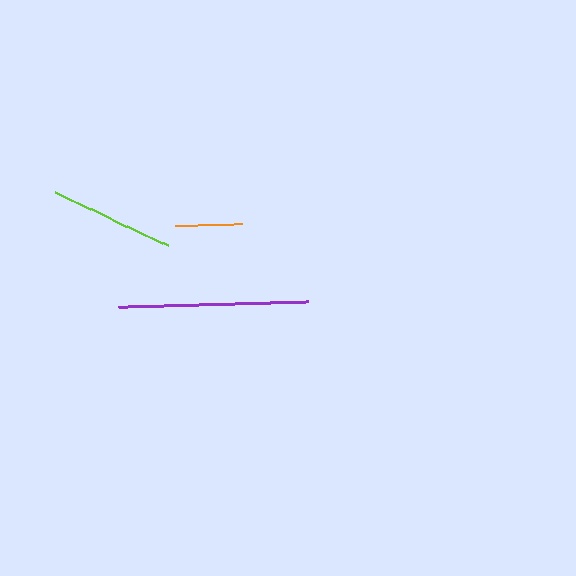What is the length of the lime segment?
The lime segment is approximately 124 pixels long.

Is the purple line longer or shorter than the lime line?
The purple line is longer than the lime line.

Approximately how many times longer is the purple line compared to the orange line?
The purple line is approximately 2.8 times the length of the orange line.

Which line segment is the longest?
The purple line is the longest at approximately 190 pixels.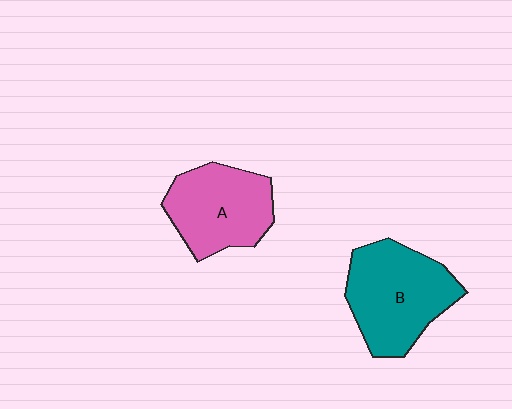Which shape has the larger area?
Shape B (teal).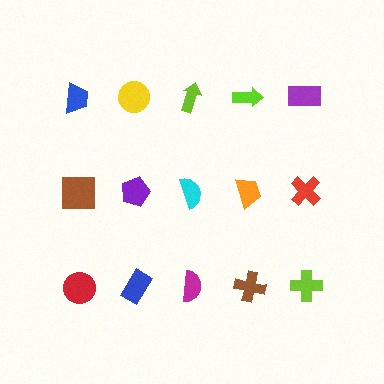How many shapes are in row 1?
5 shapes.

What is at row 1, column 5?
A purple rectangle.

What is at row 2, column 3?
A cyan semicircle.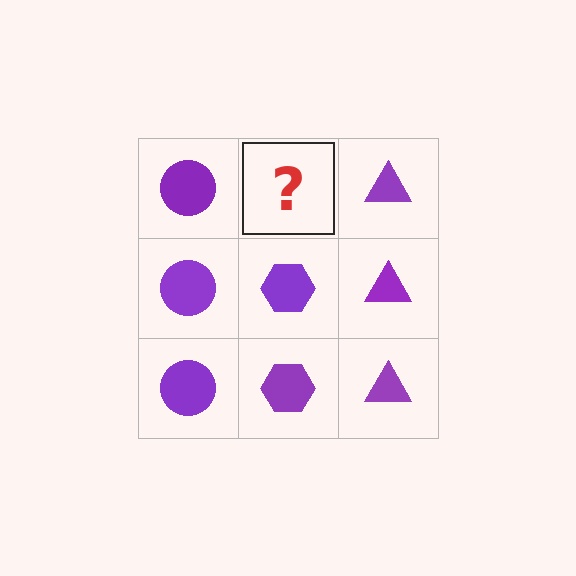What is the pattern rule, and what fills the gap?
The rule is that each column has a consistent shape. The gap should be filled with a purple hexagon.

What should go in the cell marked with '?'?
The missing cell should contain a purple hexagon.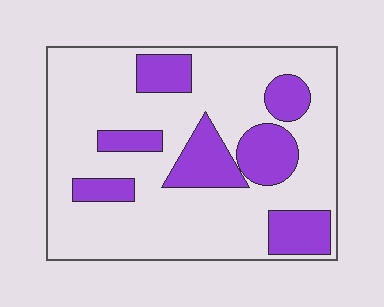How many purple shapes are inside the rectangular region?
7.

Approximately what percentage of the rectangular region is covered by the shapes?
Approximately 25%.